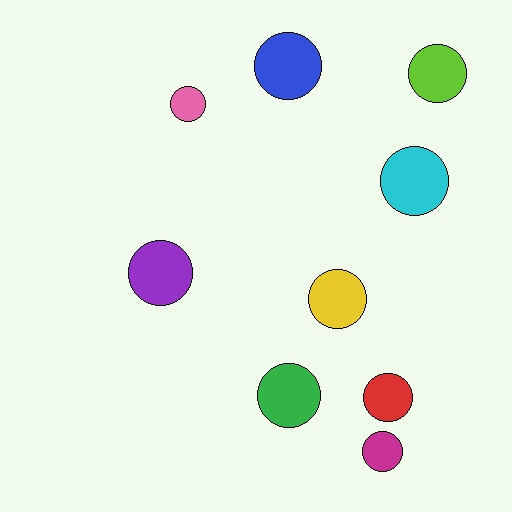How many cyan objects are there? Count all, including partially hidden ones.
There is 1 cyan object.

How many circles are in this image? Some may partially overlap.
There are 9 circles.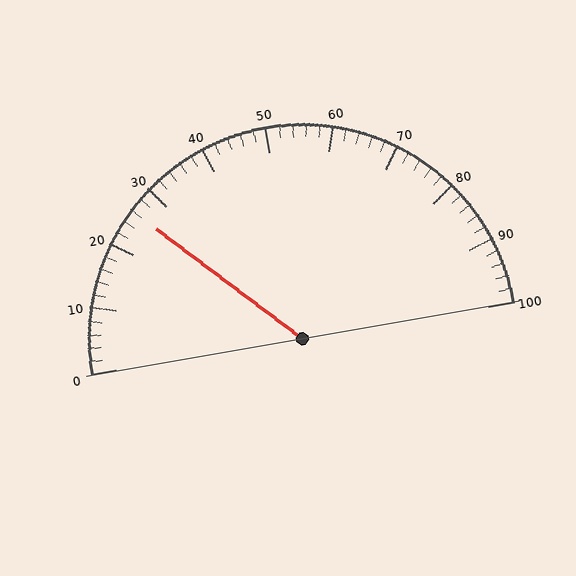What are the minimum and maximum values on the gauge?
The gauge ranges from 0 to 100.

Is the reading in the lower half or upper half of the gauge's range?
The reading is in the lower half of the range (0 to 100).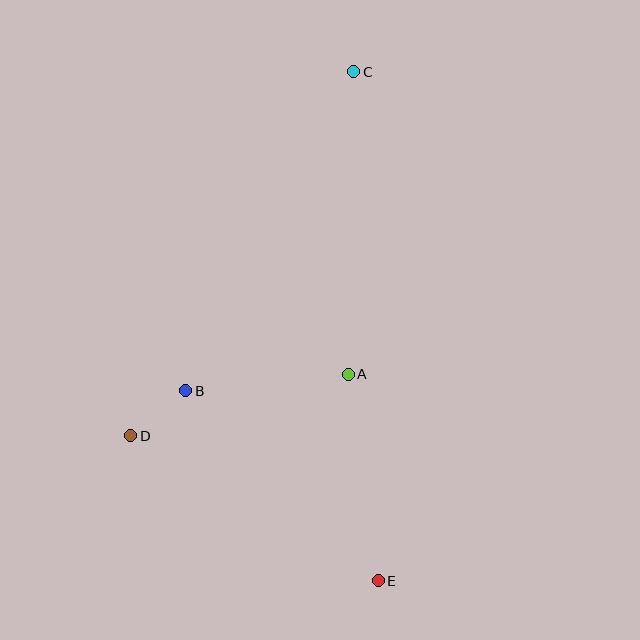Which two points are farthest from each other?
Points C and E are farthest from each other.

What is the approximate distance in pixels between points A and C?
The distance between A and C is approximately 302 pixels.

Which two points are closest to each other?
Points B and D are closest to each other.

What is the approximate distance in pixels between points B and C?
The distance between B and C is approximately 361 pixels.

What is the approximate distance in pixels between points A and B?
The distance between A and B is approximately 163 pixels.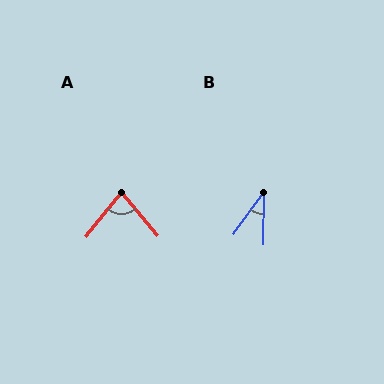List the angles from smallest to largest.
B (34°), A (78°).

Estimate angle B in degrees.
Approximately 34 degrees.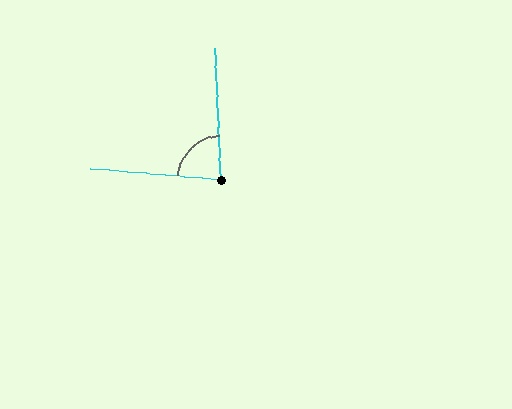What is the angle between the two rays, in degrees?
Approximately 83 degrees.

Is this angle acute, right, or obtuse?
It is acute.